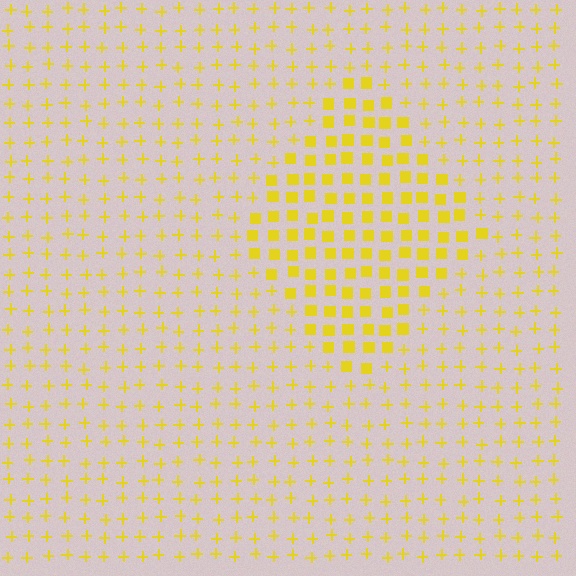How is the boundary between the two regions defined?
The boundary is defined by a change in element shape: squares inside vs. plus signs outside. All elements share the same color and spacing.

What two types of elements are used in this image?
The image uses squares inside the diamond region and plus signs outside it.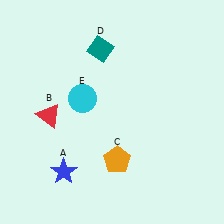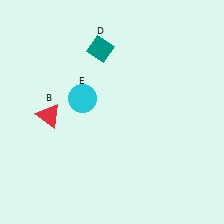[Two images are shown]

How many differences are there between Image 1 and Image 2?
There are 2 differences between the two images.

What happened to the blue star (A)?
The blue star (A) was removed in Image 2. It was in the bottom-left area of Image 1.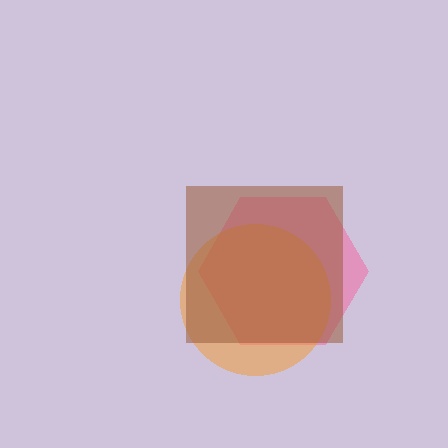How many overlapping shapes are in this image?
There are 3 overlapping shapes in the image.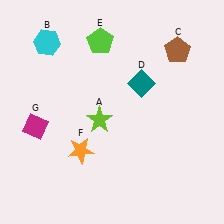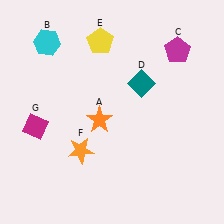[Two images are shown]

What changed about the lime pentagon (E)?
In Image 1, E is lime. In Image 2, it changed to yellow.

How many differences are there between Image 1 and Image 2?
There are 3 differences between the two images.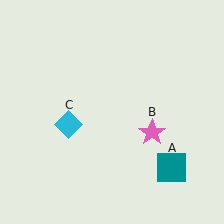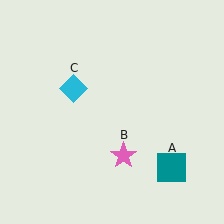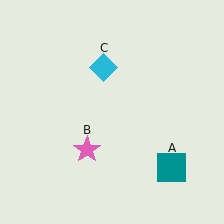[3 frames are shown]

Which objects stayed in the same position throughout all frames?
Teal square (object A) remained stationary.